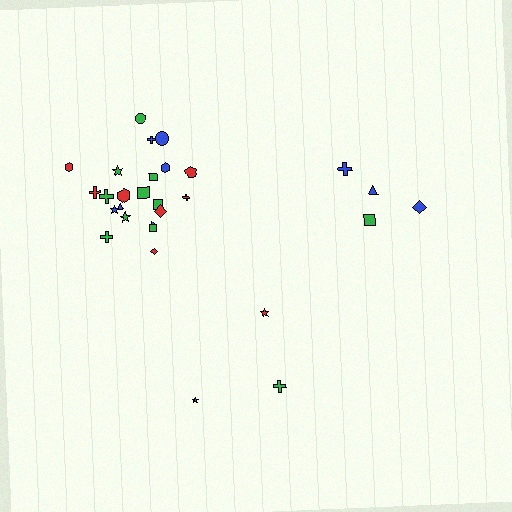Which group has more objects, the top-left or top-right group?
The top-left group.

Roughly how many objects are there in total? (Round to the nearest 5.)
Roughly 30 objects in total.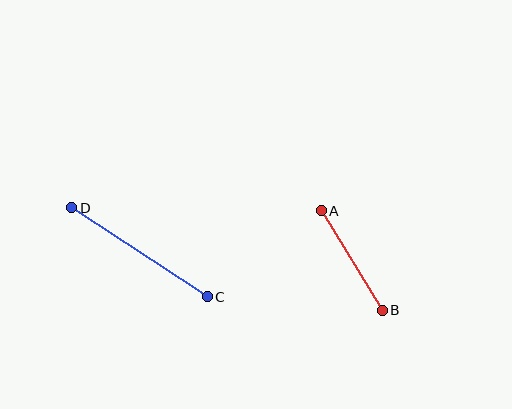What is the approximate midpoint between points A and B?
The midpoint is at approximately (352, 260) pixels.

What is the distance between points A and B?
The distance is approximately 117 pixels.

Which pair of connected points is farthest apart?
Points C and D are farthest apart.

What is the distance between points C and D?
The distance is approximately 162 pixels.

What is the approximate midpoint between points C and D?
The midpoint is at approximately (140, 252) pixels.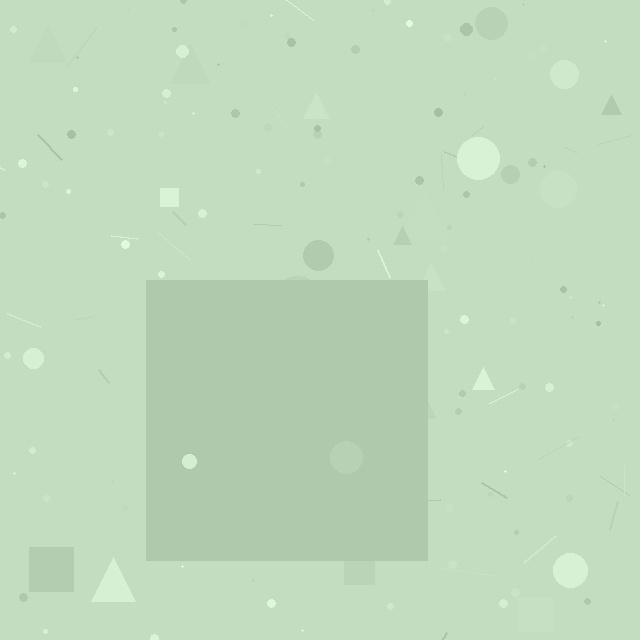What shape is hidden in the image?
A square is hidden in the image.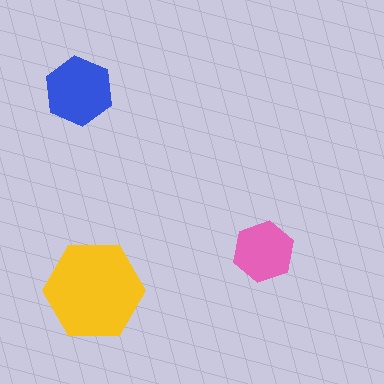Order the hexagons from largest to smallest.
the yellow one, the blue one, the pink one.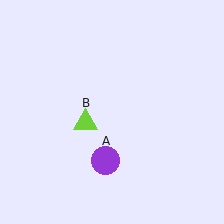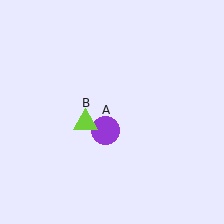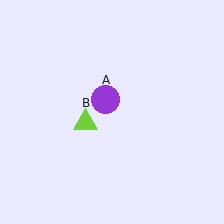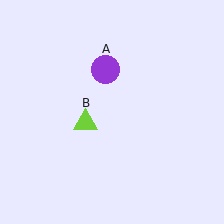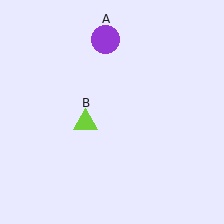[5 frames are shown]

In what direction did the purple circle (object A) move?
The purple circle (object A) moved up.